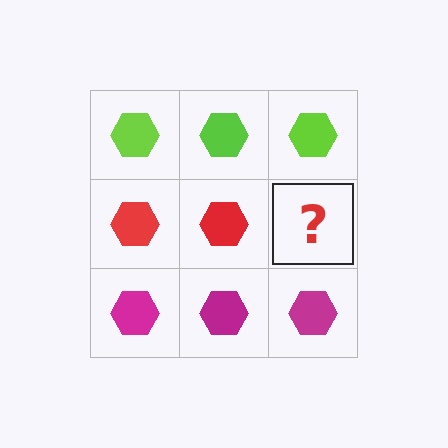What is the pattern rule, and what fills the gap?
The rule is that each row has a consistent color. The gap should be filled with a red hexagon.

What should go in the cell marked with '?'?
The missing cell should contain a red hexagon.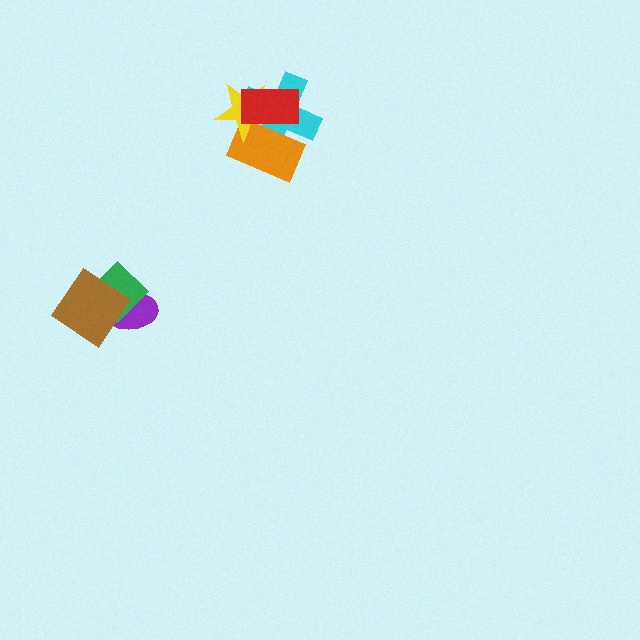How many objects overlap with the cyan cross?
3 objects overlap with the cyan cross.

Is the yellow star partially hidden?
Yes, it is partially covered by another shape.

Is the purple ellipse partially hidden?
Yes, it is partially covered by another shape.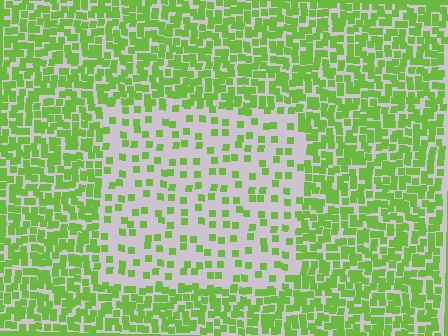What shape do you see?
I see a rectangle.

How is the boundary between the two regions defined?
The boundary is defined by a change in element density (approximately 2.7x ratio). All elements are the same color, size, and shape.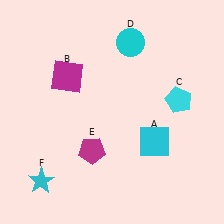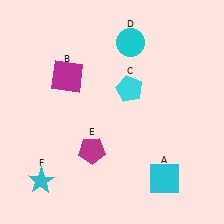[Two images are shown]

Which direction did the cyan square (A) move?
The cyan square (A) moved down.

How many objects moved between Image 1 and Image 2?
2 objects moved between the two images.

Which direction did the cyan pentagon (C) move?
The cyan pentagon (C) moved left.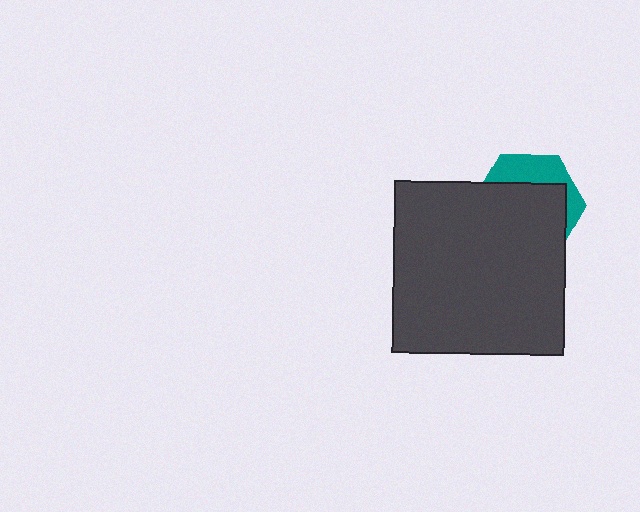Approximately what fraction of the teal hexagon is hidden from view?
Roughly 69% of the teal hexagon is hidden behind the dark gray square.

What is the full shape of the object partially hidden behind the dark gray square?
The partially hidden object is a teal hexagon.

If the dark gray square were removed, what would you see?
You would see the complete teal hexagon.